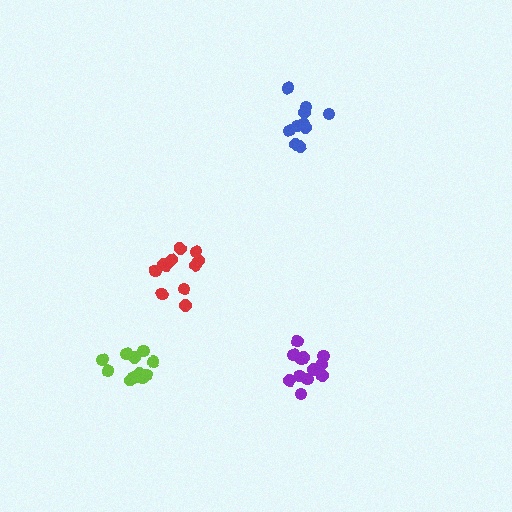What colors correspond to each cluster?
The clusters are colored: blue, lime, red, purple.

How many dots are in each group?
Group 1: 10 dots, Group 2: 11 dots, Group 3: 11 dots, Group 4: 14 dots (46 total).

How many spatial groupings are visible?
There are 4 spatial groupings.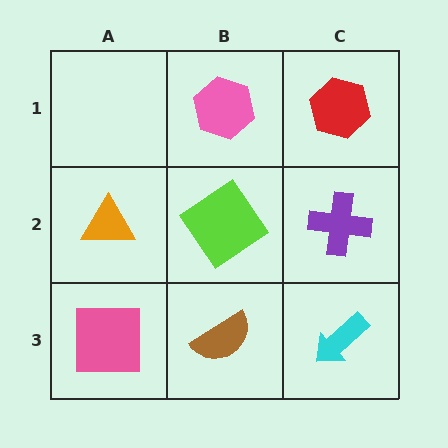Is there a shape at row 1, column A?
No, that cell is empty.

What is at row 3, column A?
A pink square.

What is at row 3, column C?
A cyan arrow.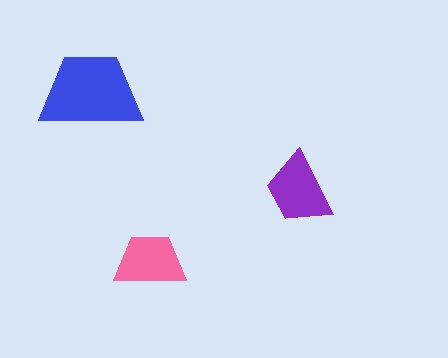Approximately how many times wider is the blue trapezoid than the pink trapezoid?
About 1.5 times wider.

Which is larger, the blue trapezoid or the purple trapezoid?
The blue one.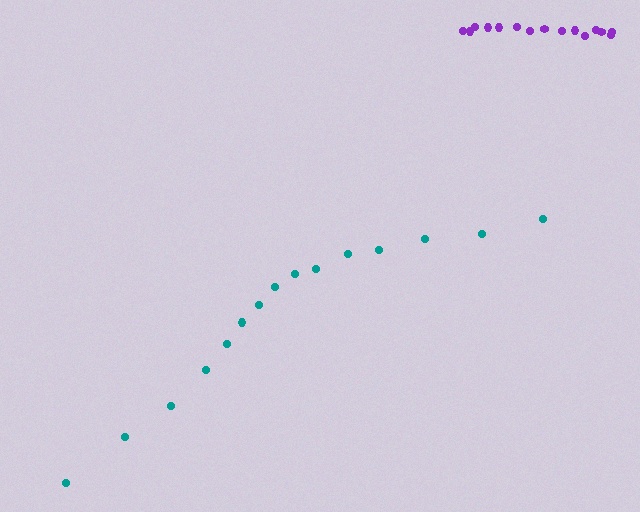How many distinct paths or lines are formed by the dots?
There are 2 distinct paths.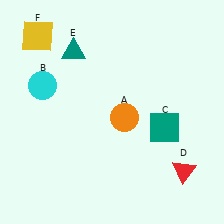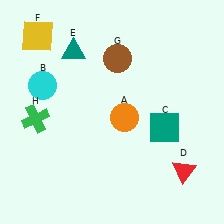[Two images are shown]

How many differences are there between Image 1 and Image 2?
There are 2 differences between the two images.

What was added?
A brown circle (G), a green cross (H) were added in Image 2.